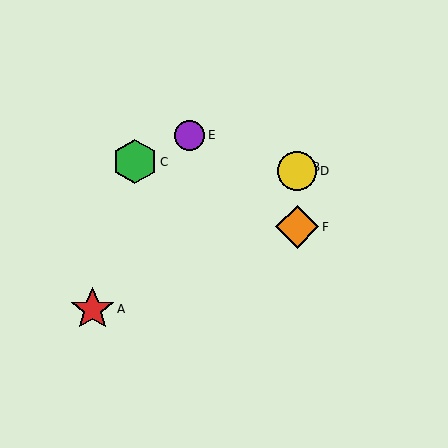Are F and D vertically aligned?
Yes, both are at x≈297.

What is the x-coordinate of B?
Object B is at x≈297.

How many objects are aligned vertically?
3 objects (B, D, F) are aligned vertically.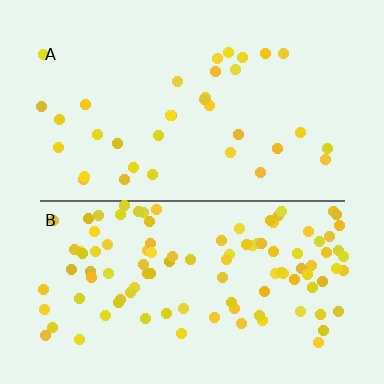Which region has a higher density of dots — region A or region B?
B (the bottom).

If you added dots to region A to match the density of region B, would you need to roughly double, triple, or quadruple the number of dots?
Approximately triple.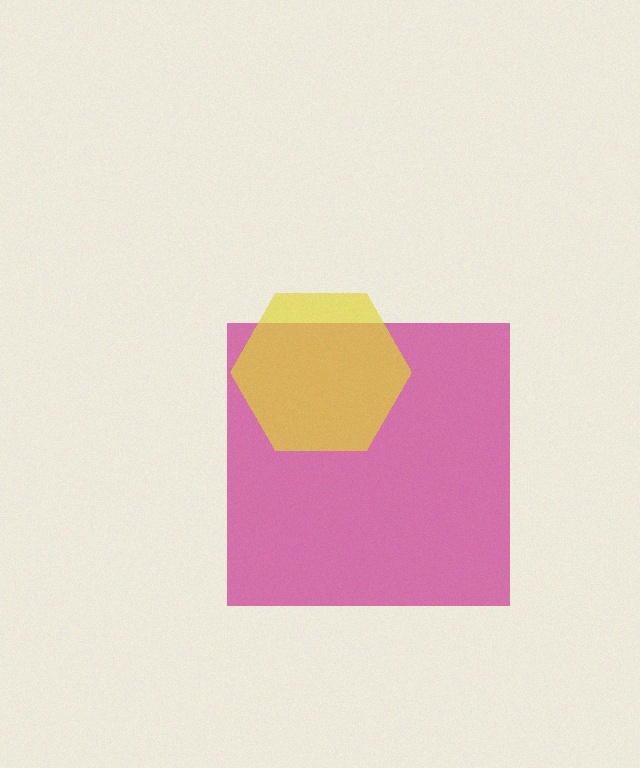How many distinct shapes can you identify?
There are 2 distinct shapes: a magenta square, a yellow hexagon.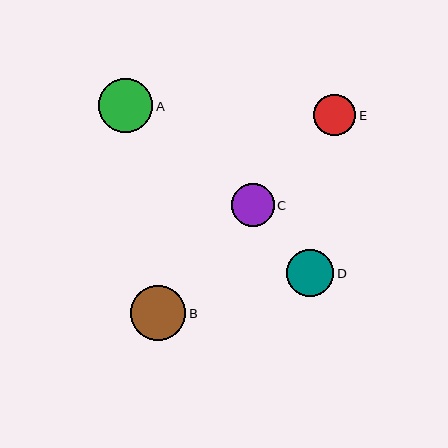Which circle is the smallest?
Circle E is the smallest with a size of approximately 42 pixels.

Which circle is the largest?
Circle B is the largest with a size of approximately 55 pixels.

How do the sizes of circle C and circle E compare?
Circle C and circle E are approximately the same size.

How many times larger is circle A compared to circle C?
Circle A is approximately 1.3 times the size of circle C.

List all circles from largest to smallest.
From largest to smallest: B, A, D, C, E.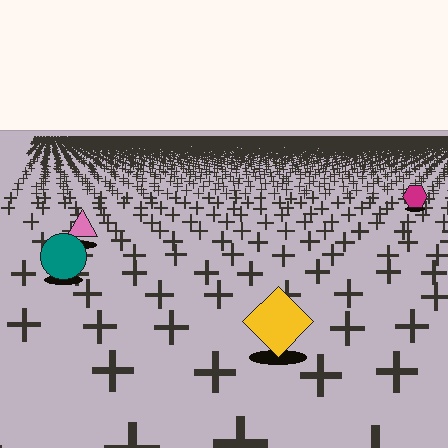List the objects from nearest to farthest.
From nearest to farthest: the yellow diamond, the teal circle, the pink triangle, the magenta hexagon.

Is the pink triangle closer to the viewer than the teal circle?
No. The teal circle is closer — you can tell from the texture gradient: the ground texture is coarser near it.